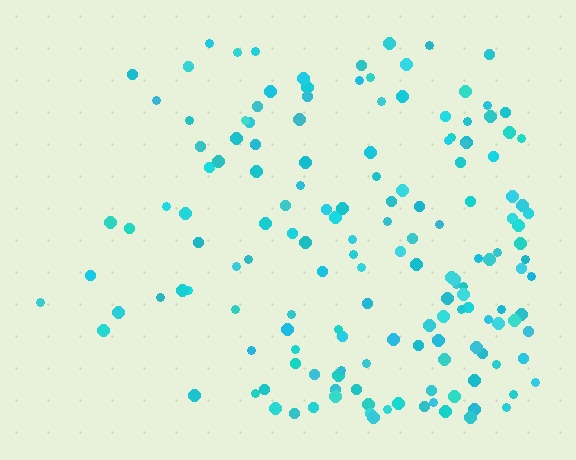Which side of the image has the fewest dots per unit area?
The left.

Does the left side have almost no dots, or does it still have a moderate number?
Still a moderate number, just noticeably fewer than the right.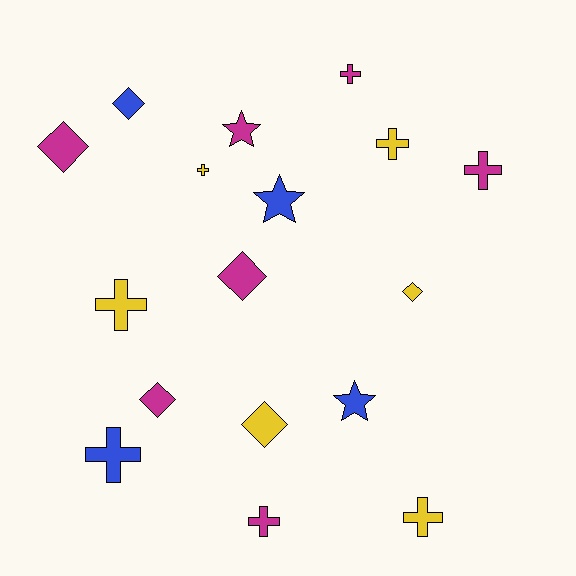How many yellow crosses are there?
There are 4 yellow crosses.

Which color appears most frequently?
Magenta, with 7 objects.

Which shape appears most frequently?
Cross, with 8 objects.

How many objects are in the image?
There are 17 objects.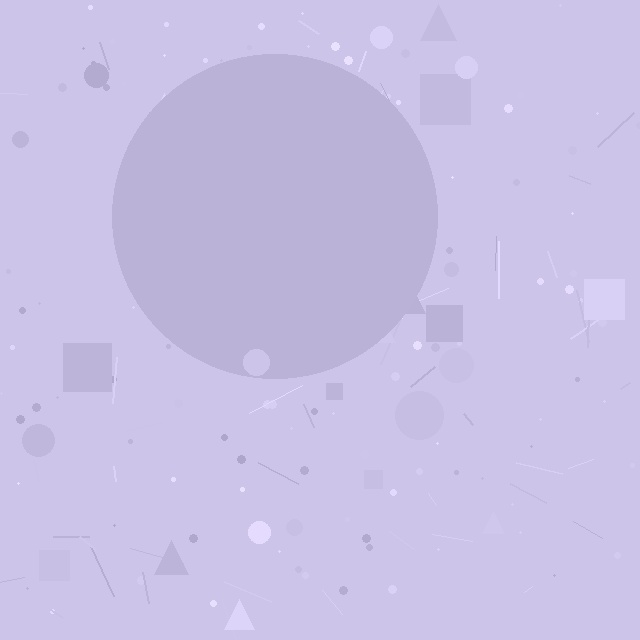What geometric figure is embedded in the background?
A circle is embedded in the background.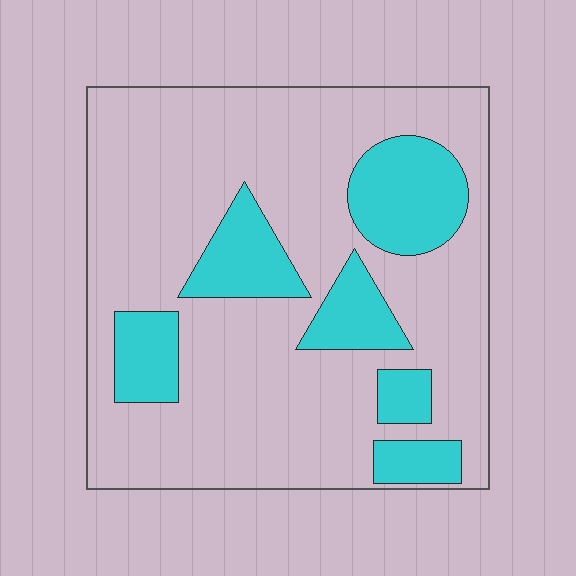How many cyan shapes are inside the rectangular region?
6.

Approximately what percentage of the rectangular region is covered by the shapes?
Approximately 25%.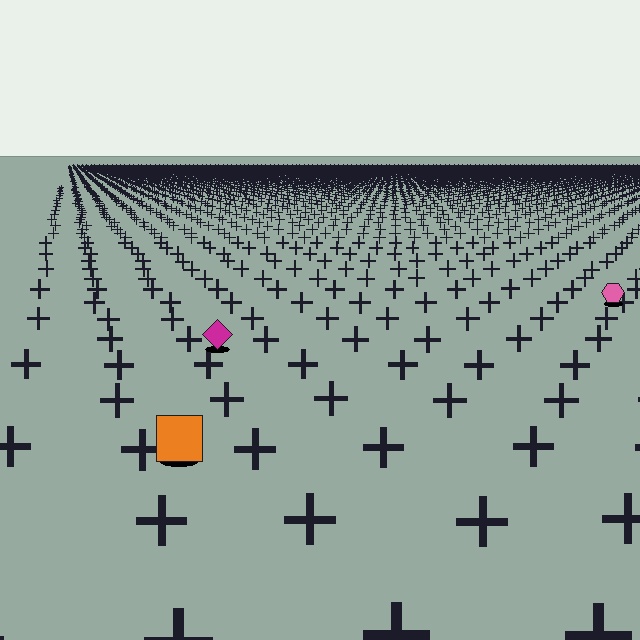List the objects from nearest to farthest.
From nearest to farthest: the orange square, the magenta diamond, the pink hexagon.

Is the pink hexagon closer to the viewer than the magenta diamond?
No. The magenta diamond is closer — you can tell from the texture gradient: the ground texture is coarser near it.